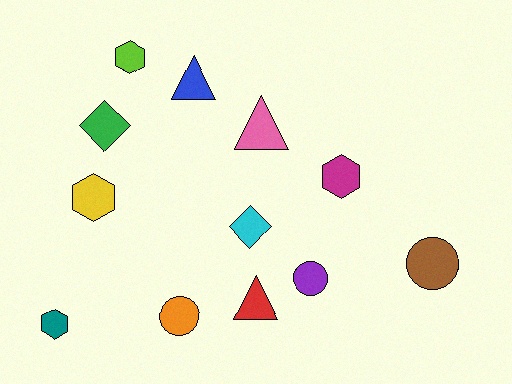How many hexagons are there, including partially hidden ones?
There are 4 hexagons.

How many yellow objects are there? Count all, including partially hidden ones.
There is 1 yellow object.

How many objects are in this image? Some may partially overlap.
There are 12 objects.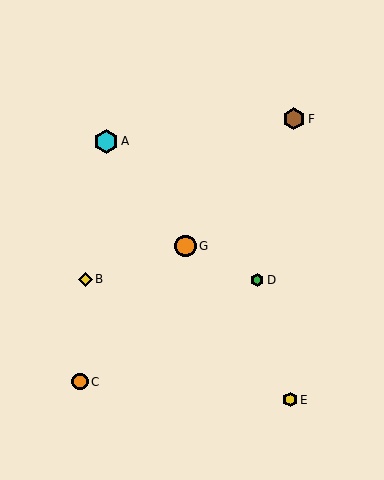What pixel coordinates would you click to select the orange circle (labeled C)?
Click at (80, 382) to select the orange circle C.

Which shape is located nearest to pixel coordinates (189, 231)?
The orange circle (labeled G) at (185, 246) is nearest to that location.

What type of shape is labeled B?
Shape B is a yellow diamond.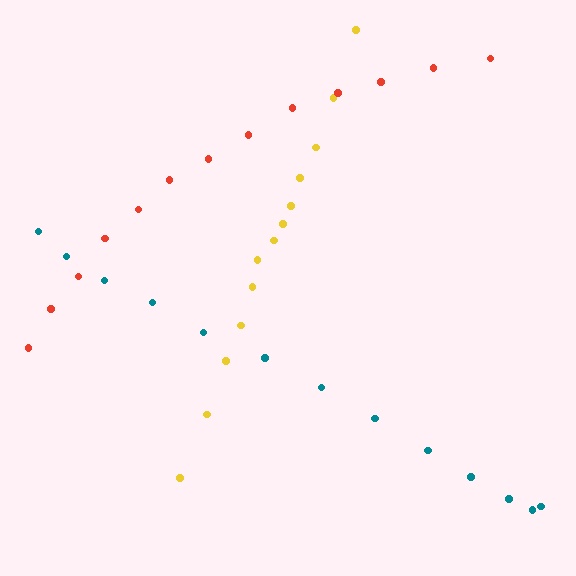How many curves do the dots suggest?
There are 3 distinct paths.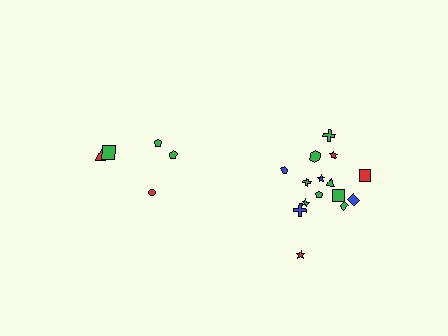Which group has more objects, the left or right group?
The right group.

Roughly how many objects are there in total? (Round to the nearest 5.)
Roughly 20 objects in total.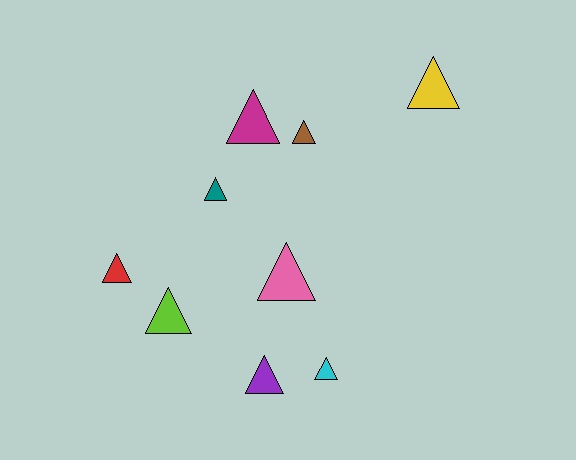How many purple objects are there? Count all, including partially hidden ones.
There is 1 purple object.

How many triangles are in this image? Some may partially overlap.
There are 9 triangles.